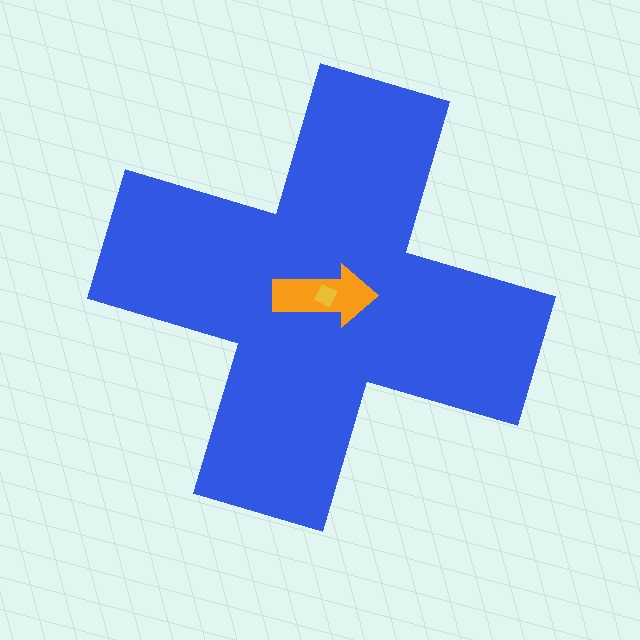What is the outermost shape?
The blue cross.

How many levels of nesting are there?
3.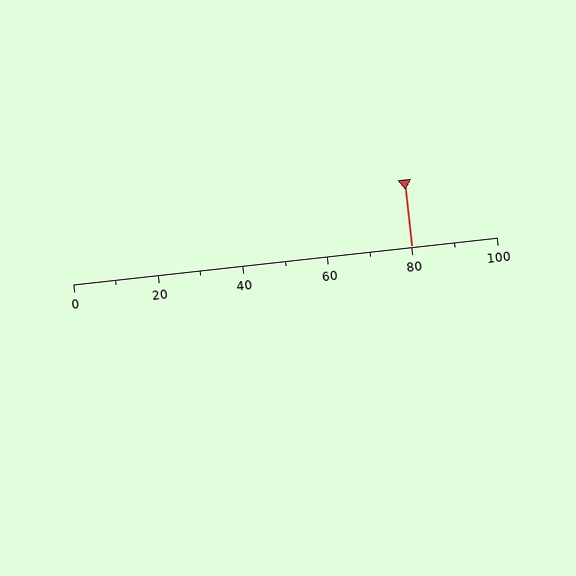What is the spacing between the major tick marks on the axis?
The major ticks are spaced 20 apart.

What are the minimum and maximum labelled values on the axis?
The axis runs from 0 to 100.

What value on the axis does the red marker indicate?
The marker indicates approximately 80.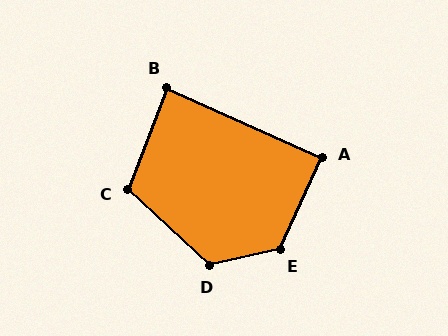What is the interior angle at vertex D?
Approximately 124 degrees (obtuse).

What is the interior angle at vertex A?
Approximately 90 degrees (approximately right).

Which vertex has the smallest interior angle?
B, at approximately 87 degrees.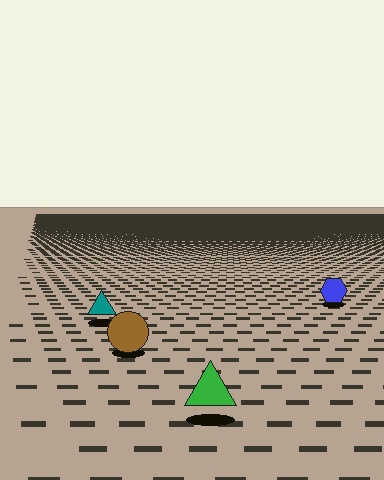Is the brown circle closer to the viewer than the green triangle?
No. The green triangle is closer — you can tell from the texture gradient: the ground texture is coarser near it.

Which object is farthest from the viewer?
The blue hexagon is farthest from the viewer. It appears smaller and the ground texture around it is denser.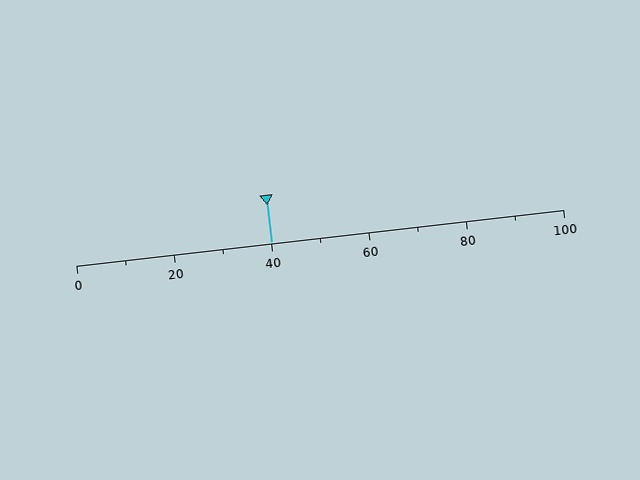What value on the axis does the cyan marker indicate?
The marker indicates approximately 40.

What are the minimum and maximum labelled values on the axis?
The axis runs from 0 to 100.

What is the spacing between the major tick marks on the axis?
The major ticks are spaced 20 apart.